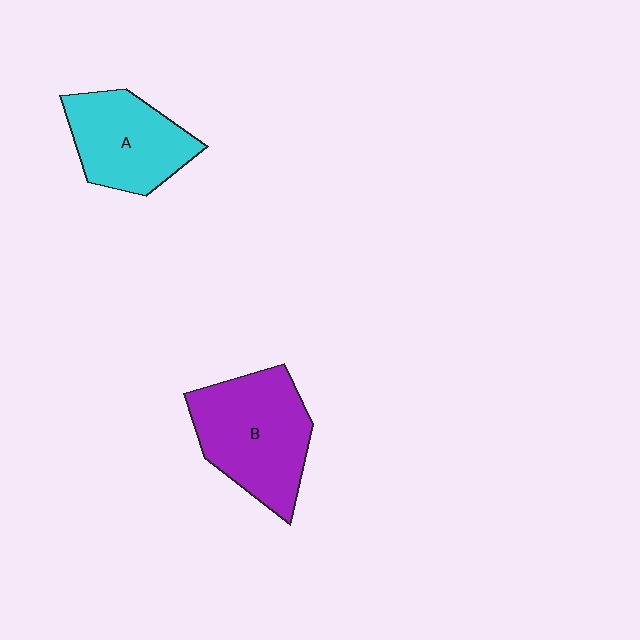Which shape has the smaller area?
Shape A (cyan).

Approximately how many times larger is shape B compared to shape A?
Approximately 1.3 times.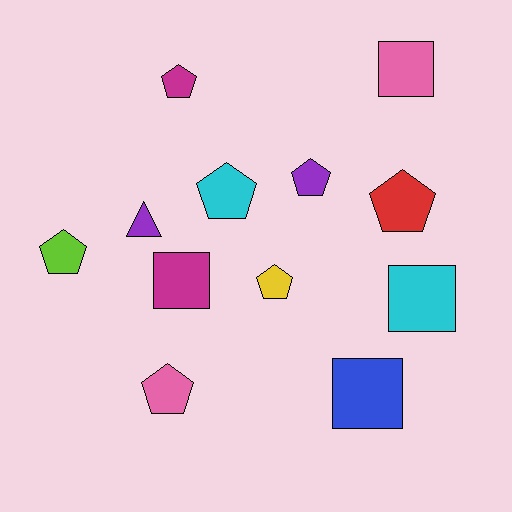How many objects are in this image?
There are 12 objects.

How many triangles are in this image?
There is 1 triangle.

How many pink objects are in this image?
There are 2 pink objects.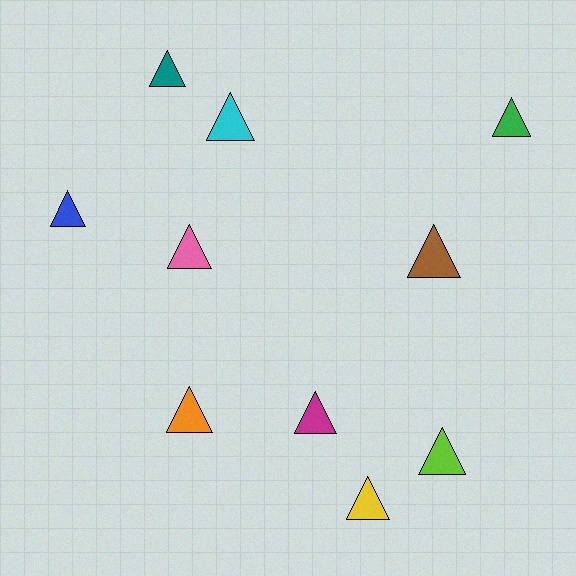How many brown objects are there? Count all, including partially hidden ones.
There is 1 brown object.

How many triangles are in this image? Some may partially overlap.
There are 10 triangles.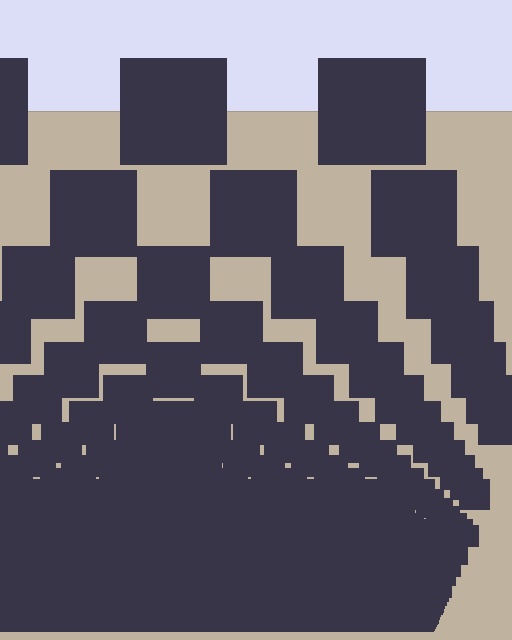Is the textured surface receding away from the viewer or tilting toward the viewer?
The surface appears to tilt toward the viewer. Texture elements get larger and sparser toward the top.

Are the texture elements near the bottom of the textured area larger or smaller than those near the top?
Smaller. The gradient is inverted — elements near the bottom are smaller and denser.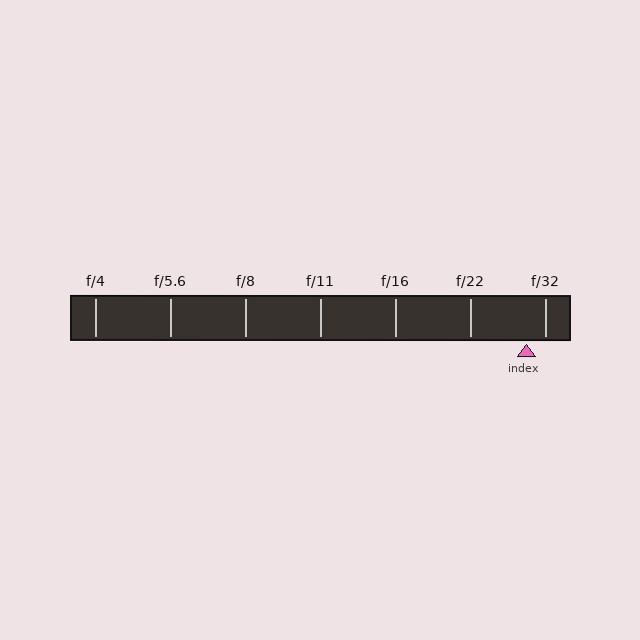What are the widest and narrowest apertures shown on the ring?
The widest aperture shown is f/4 and the narrowest is f/32.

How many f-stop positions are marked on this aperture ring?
There are 7 f-stop positions marked.